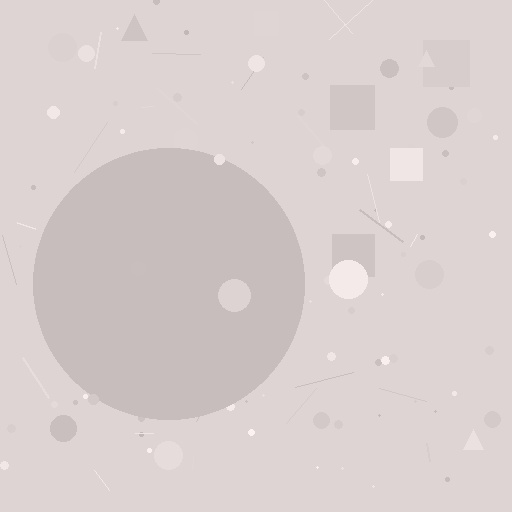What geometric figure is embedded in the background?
A circle is embedded in the background.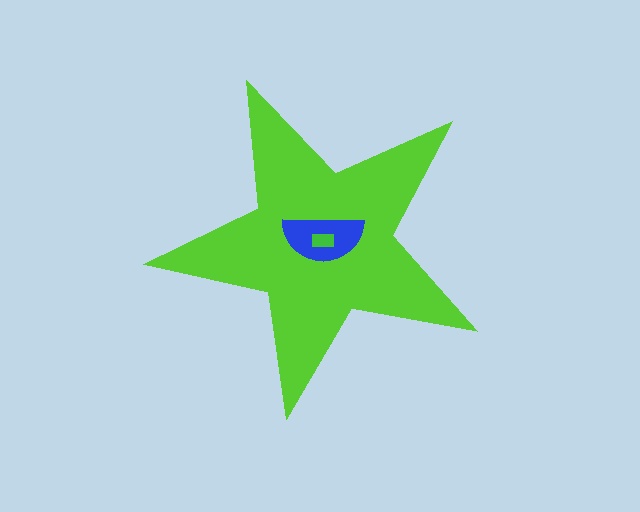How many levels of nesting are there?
3.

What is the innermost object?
The green rectangle.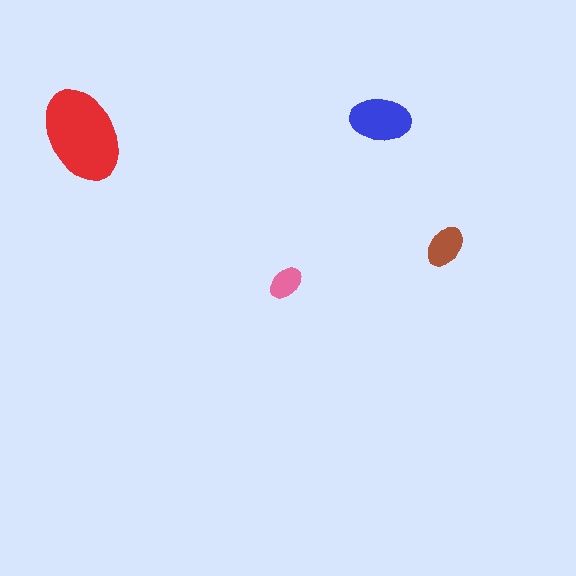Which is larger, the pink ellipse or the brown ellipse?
The brown one.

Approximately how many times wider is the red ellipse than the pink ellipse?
About 2.5 times wider.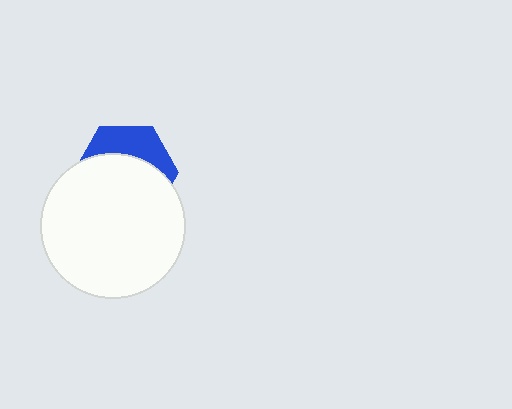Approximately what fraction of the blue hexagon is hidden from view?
Roughly 65% of the blue hexagon is hidden behind the white circle.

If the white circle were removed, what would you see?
You would see the complete blue hexagon.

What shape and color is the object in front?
The object in front is a white circle.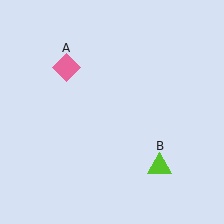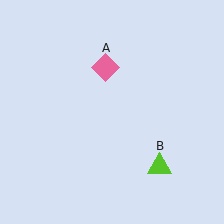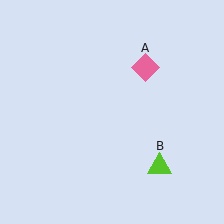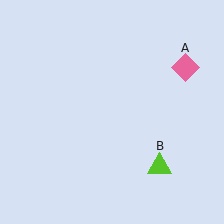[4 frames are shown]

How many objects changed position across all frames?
1 object changed position: pink diamond (object A).